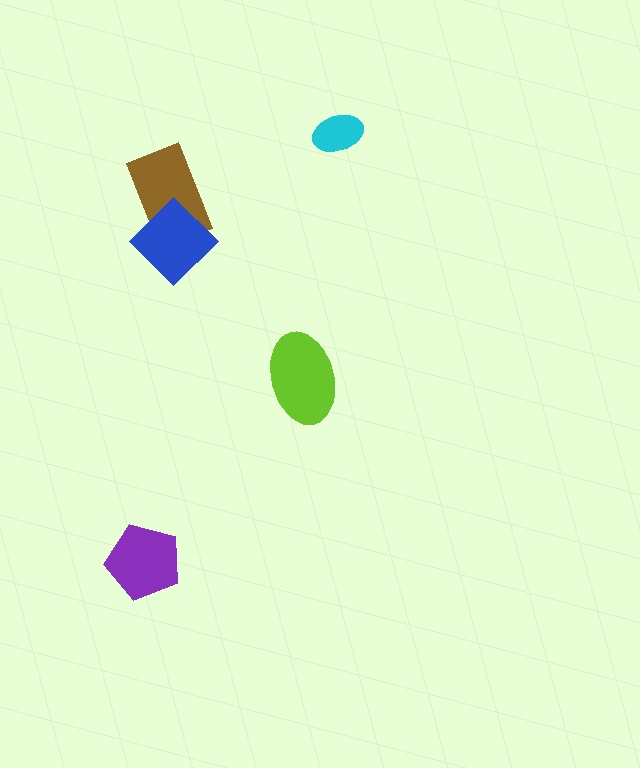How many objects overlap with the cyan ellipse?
0 objects overlap with the cyan ellipse.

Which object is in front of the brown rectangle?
The blue diamond is in front of the brown rectangle.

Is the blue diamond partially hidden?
No, no other shape covers it.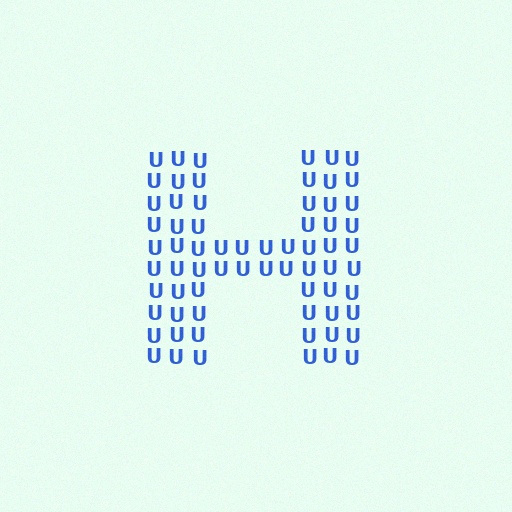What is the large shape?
The large shape is the letter H.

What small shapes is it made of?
It is made of small letter U's.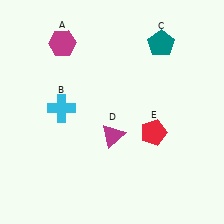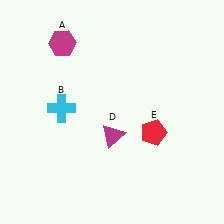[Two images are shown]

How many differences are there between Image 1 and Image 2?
There is 1 difference between the two images.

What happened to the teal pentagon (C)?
The teal pentagon (C) was removed in Image 2. It was in the top-right area of Image 1.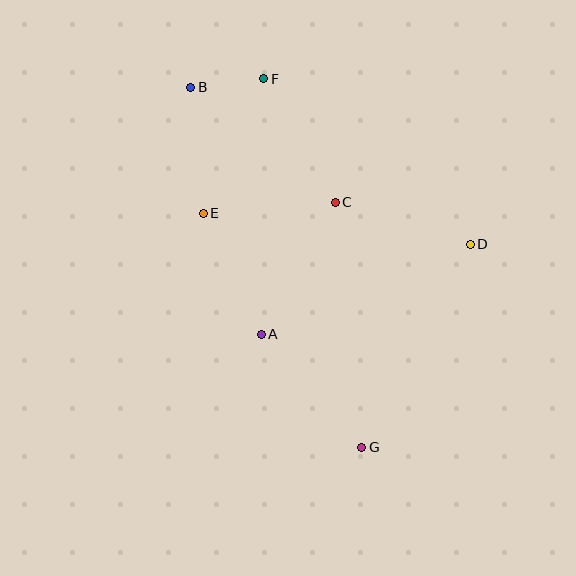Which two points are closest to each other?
Points B and F are closest to each other.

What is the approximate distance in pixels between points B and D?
The distance between B and D is approximately 321 pixels.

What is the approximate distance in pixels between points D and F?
The distance between D and F is approximately 265 pixels.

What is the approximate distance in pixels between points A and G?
The distance between A and G is approximately 151 pixels.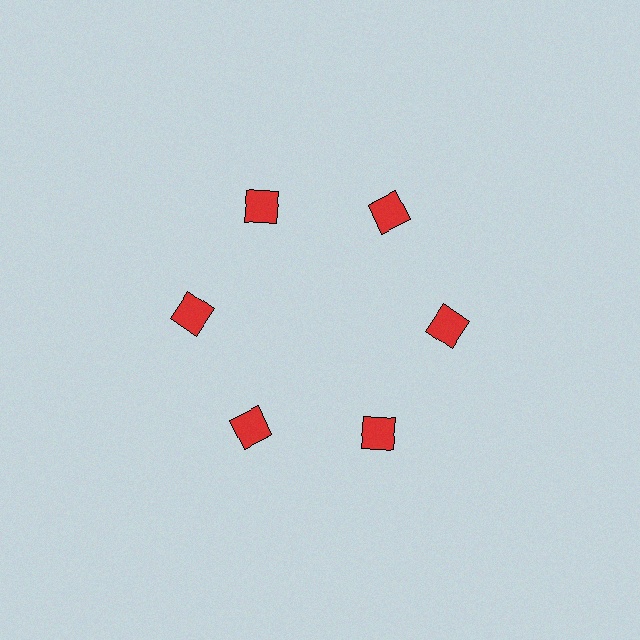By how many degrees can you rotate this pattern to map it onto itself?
The pattern maps onto itself every 60 degrees of rotation.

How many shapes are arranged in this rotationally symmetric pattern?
There are 6 shapes, arranged in 6 groups of 1.